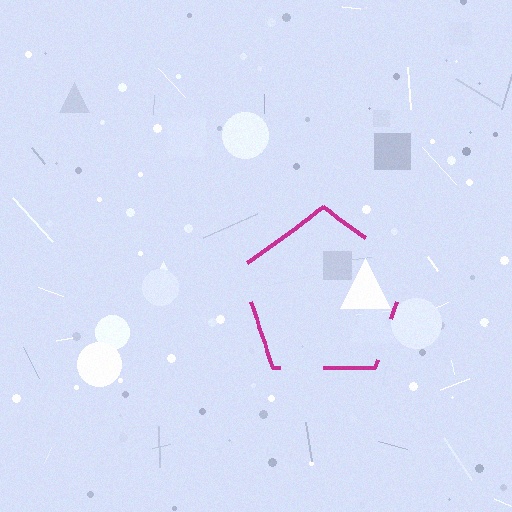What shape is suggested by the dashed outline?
The dashed outline suggests a pentagon.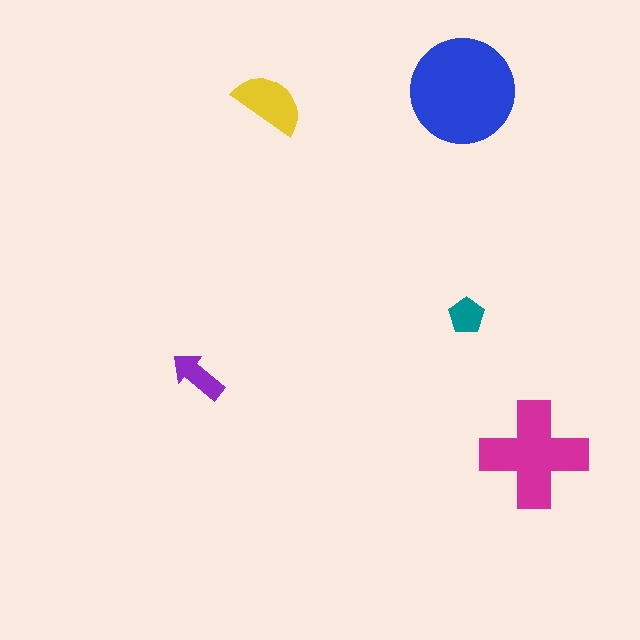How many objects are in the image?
There are 5 objects in the image.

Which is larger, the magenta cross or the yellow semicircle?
The magenta cross.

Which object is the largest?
The blue circle.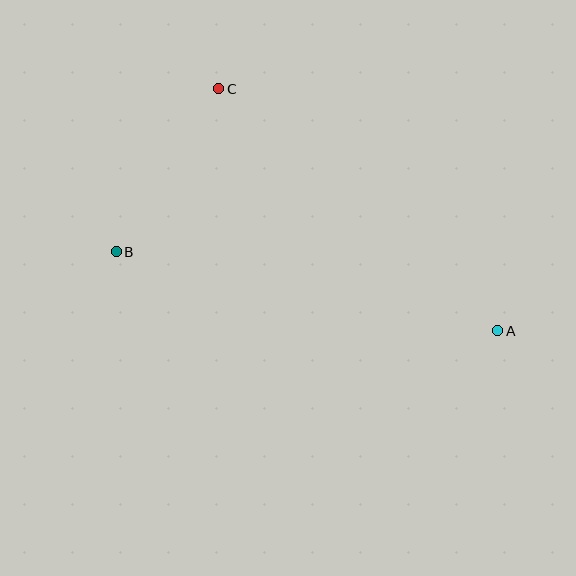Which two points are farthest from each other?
Points A and B are farthest from each other.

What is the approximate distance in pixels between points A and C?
The distance between A and C is approximately 370 pixels.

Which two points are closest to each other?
Points B and C are closest to each other.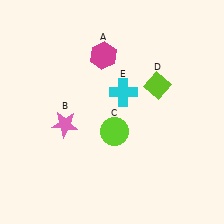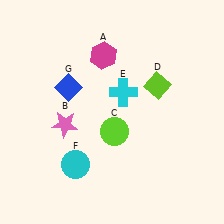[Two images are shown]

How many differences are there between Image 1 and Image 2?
There are 2 differences between the two images.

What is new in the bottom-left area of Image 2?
A cyan circle (F) was added in the bottom-left area of Image 2.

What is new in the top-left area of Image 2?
A blue diamond (G) was added in the top-left area of Image 2.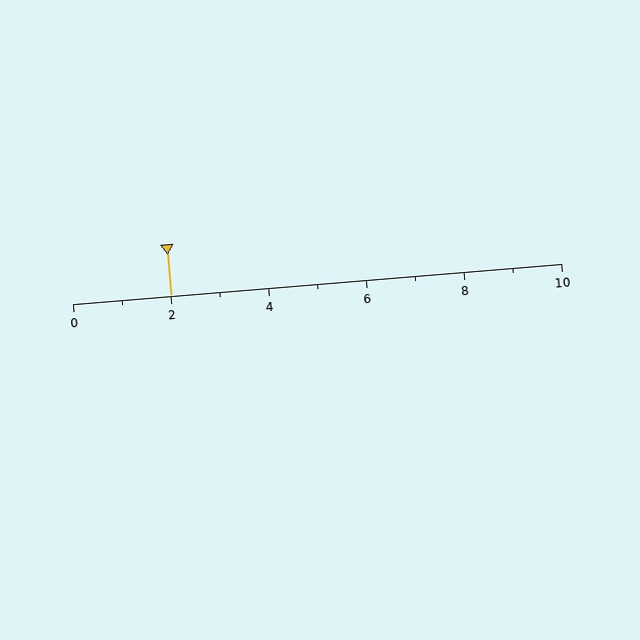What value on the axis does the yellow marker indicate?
The marker indicates approximately 2.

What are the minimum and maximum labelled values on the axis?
The axis runs from 0 to 10.